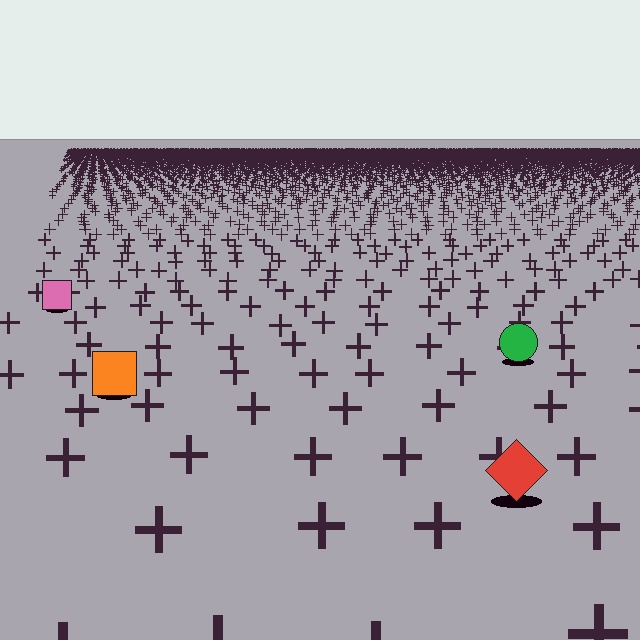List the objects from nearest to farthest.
From nearest to farthest: the red diamond, the orange square, the green circle, the pink square.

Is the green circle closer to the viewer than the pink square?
Yes. The green circle is closer — you can tell from the texture gradient: the ground texture is coarser near it.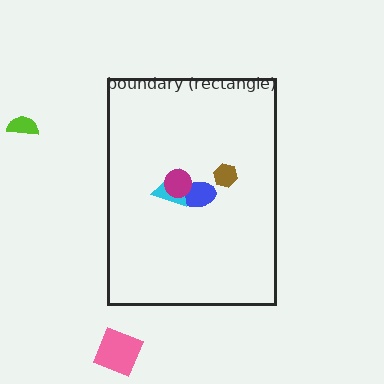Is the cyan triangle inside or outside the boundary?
Inside.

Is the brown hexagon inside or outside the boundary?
Inside.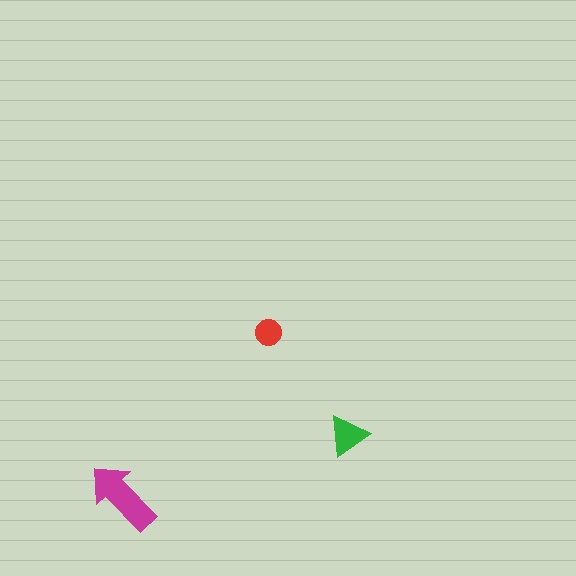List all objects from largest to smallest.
The magenta arrow, the green triangle, the red circle.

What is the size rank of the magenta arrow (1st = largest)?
1st.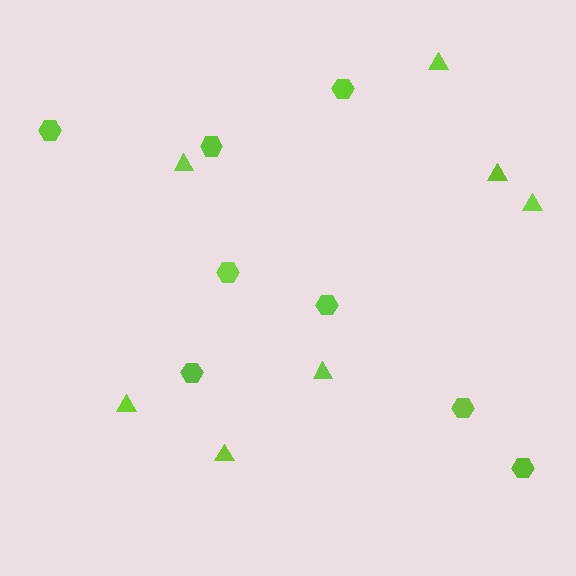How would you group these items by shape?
There are 2 groups: one group of hexagons (8) and one group of triangles (7).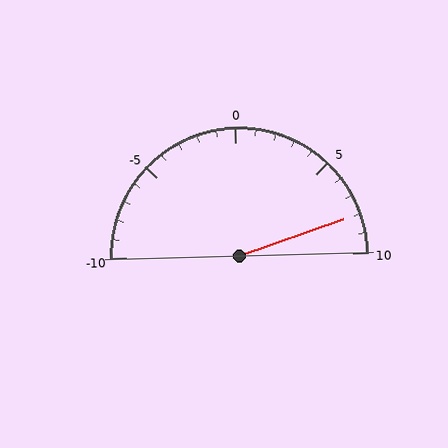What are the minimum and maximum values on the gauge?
The gauge ranges from -10 to 10.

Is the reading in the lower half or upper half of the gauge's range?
The reading is in the upper half of the range (-10 to 10).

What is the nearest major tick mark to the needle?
The nearest major tick mark is 10.